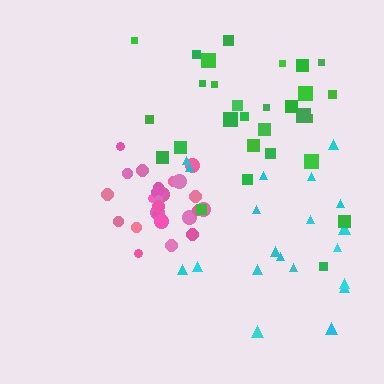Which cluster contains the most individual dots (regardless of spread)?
Green (29).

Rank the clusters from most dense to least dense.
pink, green, cyan.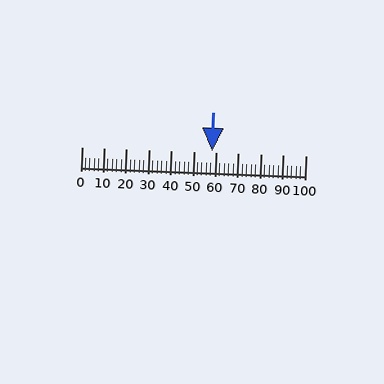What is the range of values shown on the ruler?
The ruler shows values from 0 to 100.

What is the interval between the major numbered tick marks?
The major tick marks are spaced 10 units apart.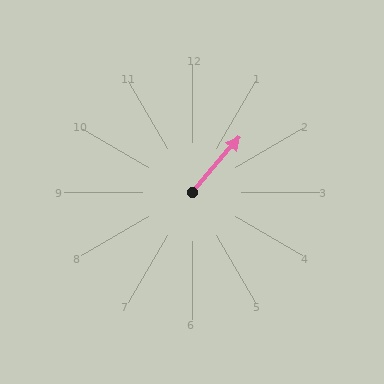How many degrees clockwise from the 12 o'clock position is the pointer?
Approximately 41 degrees.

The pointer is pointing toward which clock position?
Roughly 1 o'clock.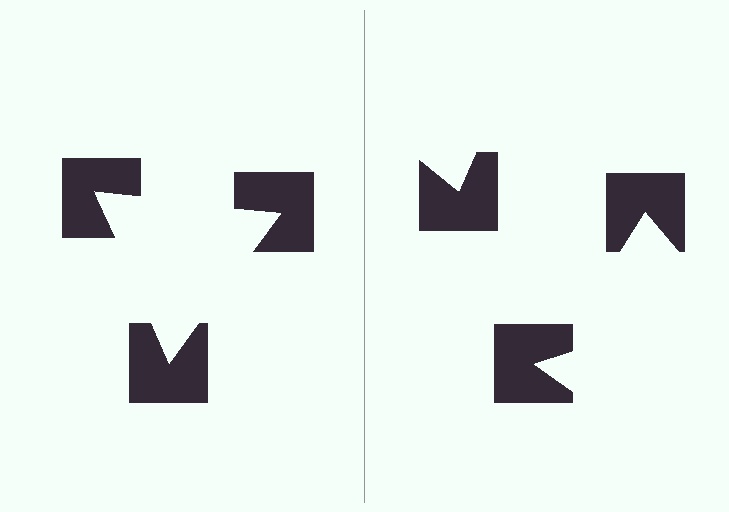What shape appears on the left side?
An illusory triangle.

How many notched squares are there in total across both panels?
6 — 3 on each side.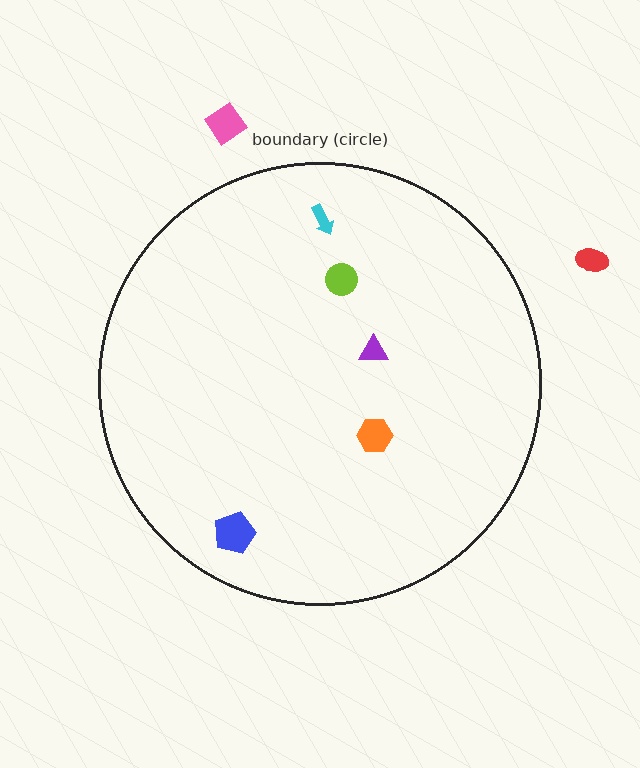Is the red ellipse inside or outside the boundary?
Outside.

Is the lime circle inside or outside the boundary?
Inside.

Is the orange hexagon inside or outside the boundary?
Inside.